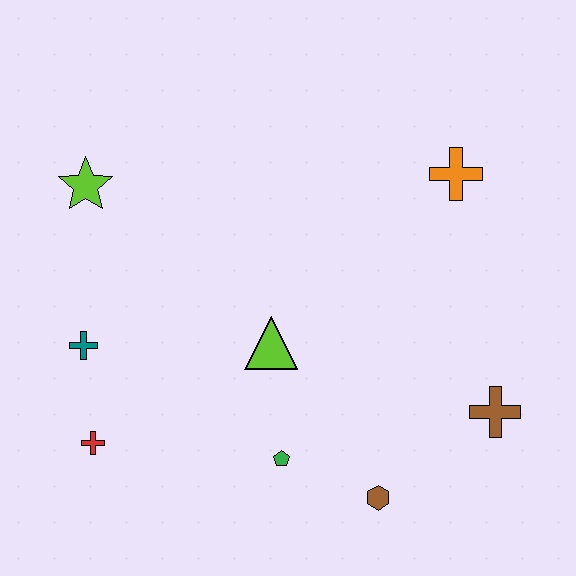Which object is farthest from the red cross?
The orange cross is farthest from the red cross.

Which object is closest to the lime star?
The teal cross is closest to the lime star.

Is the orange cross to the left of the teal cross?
No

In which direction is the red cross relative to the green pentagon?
The red cross is to the left of the green pentagon.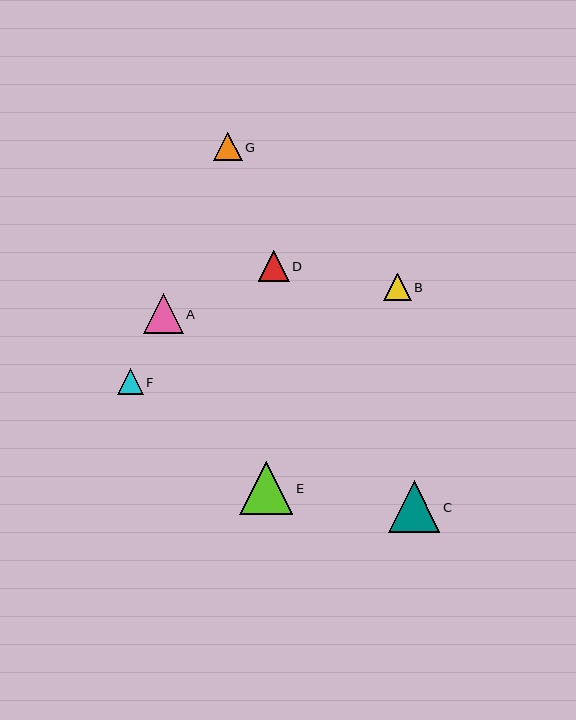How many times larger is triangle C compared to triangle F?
Triangle C is approximately 2.0 times the size of triangle F.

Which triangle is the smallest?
Triangle F is the smallest with a size of approximately 26 pixels.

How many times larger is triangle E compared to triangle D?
Triangle E is approximately 1.7 times the size of triangle D.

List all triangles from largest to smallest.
From largest to smallest: E, C, A, D, G, B, F.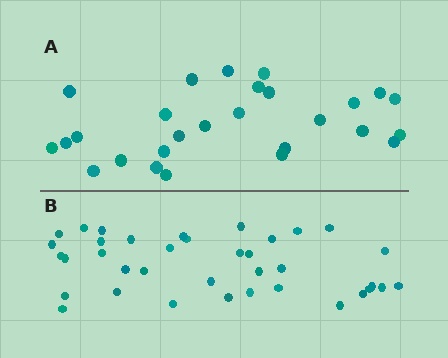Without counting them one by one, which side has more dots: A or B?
Region B (the bottom region) has more dots.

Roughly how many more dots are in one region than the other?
Region B has roughly 10 or so more dots than region A.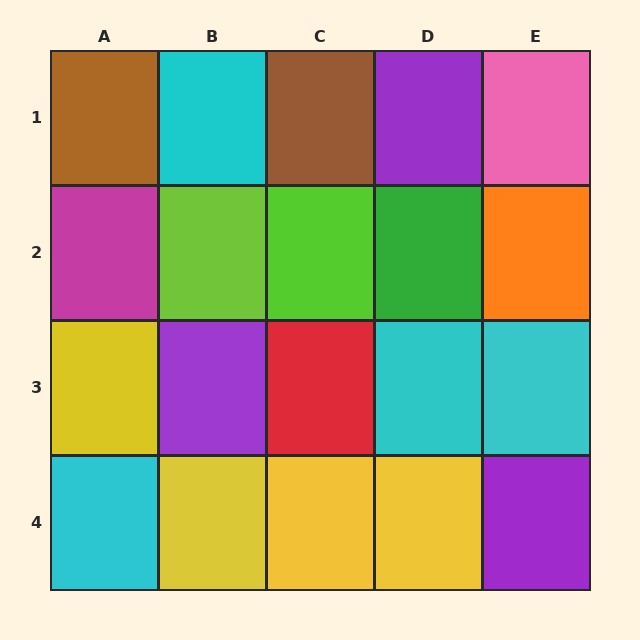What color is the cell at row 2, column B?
Lime.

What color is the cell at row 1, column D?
Purple.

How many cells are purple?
3 cells are purple.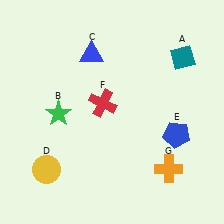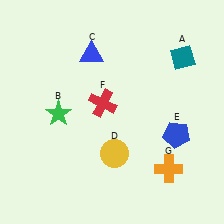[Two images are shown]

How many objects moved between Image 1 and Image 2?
1 object moved between the two images.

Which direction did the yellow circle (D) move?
The yellow circle (D) moved right.